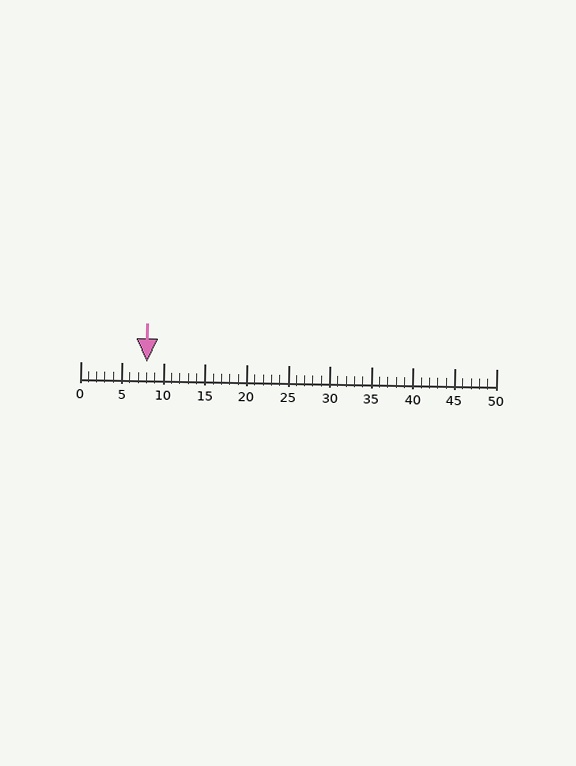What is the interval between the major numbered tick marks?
The major tick marks are spaced 5 units apart.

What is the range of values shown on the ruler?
The ruler shows values from 0 to 50.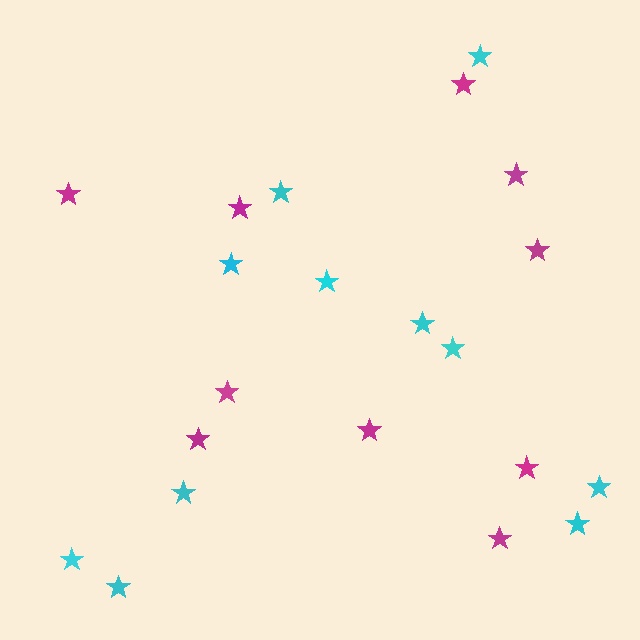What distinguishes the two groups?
There are 2 groups: one group of cyan stars (11) and one group of magenta stars (10).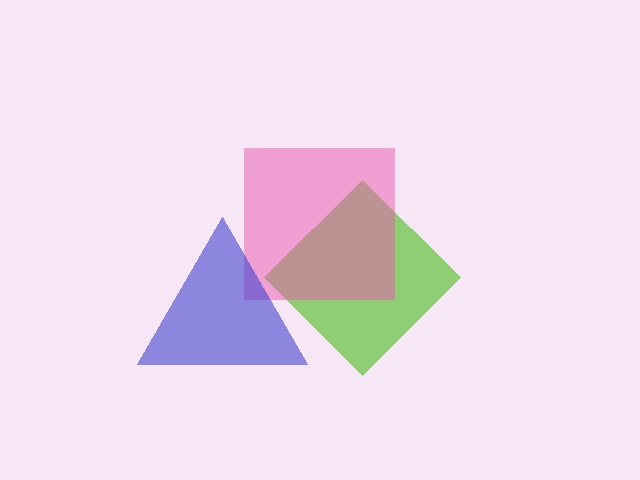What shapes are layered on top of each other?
The layered shapes are: a lime diamond, a pink square, a blue triangle.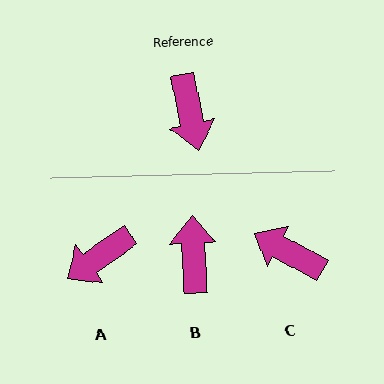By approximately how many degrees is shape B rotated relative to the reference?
Approximately 170 degrees counter-clockwise.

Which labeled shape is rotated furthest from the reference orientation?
B, about 170 degrees away.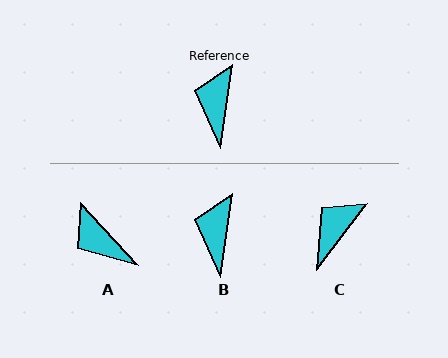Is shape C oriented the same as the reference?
No, it is off by about 29 degrees.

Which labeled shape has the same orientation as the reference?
B.